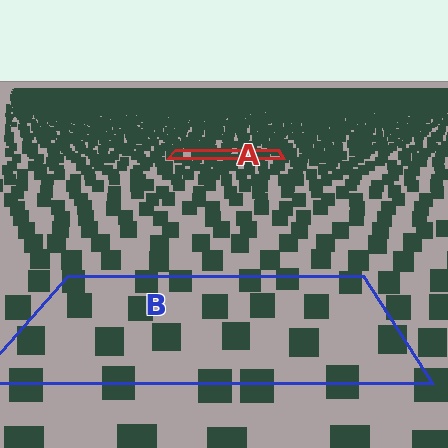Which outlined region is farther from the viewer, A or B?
Region A is farther from the viewer — the texture elements inside it appear smaller and more densely packed.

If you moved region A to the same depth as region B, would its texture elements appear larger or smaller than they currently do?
They would appear larger. At a closer depth, the same texture elements are projected at a bigger on-screen size.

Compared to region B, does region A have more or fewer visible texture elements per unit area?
Region A has more texture elements per unit area — they are packed more densely because it is farther away.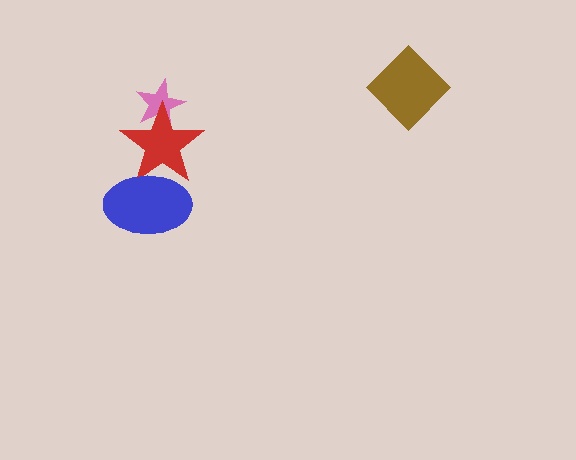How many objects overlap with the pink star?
1 object overlaps with the pink star.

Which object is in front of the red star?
The blue ellipse is in front of the red star.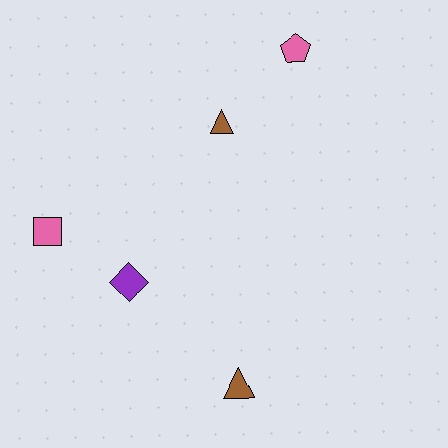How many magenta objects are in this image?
There are no magenta objects.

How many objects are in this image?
There are 5 objects.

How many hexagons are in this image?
There are no hexagons.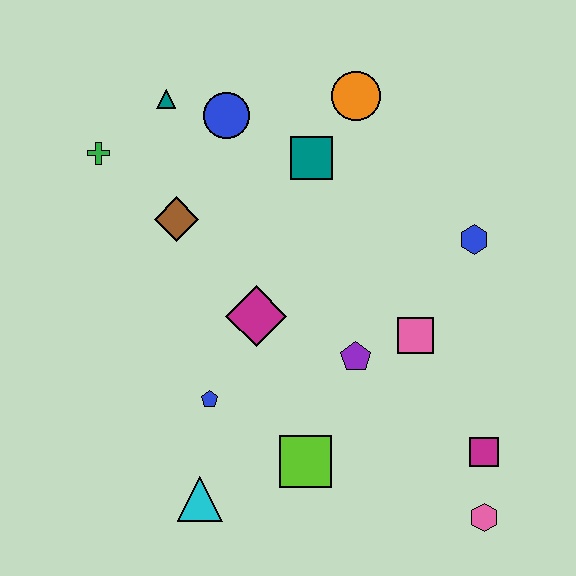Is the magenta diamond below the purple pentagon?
No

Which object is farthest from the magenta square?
The green cross is farthest from the magenta square.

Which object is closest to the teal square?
The orange circle is closest to the teal square.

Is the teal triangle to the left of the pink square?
Yes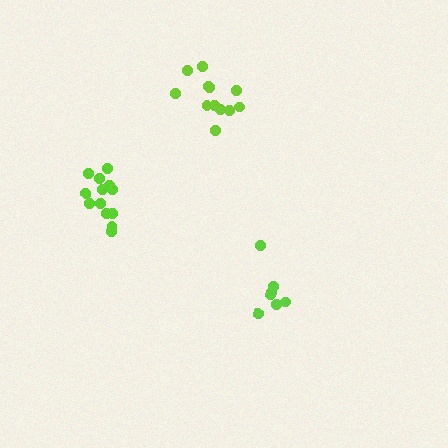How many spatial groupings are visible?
There are 3 spatial groupings.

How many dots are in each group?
Group 1: 7 dots, Group 2: 12 dots, Group 3: 13 dots (32 total).